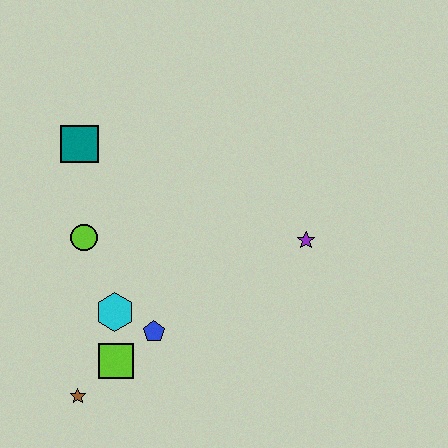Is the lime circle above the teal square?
No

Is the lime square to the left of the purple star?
Yes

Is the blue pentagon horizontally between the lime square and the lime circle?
No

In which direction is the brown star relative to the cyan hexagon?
The brown star is below the cyan hexagon.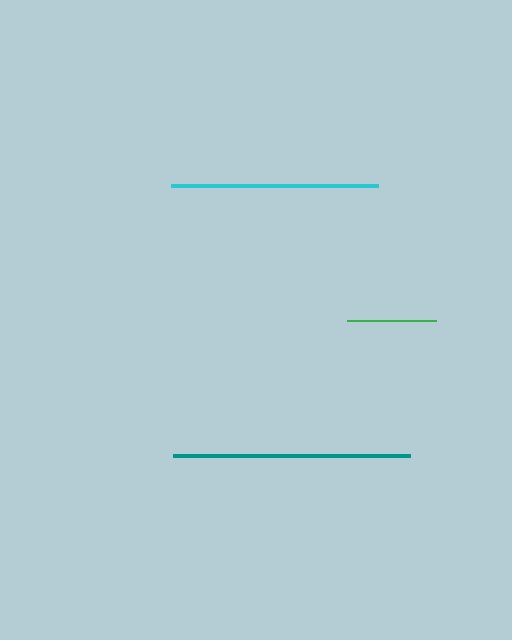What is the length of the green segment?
The green segment is approximately 89 pixels long.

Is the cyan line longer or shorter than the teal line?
The teal line is longer than the cyan line.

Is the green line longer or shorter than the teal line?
The teal line is longer than the green line.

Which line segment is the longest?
The teal line is the longest at approximately 237 pixels.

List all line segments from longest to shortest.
From longest to shortest: teal, cyan, green.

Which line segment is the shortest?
The green line is the shortest at approximately 89 pixels.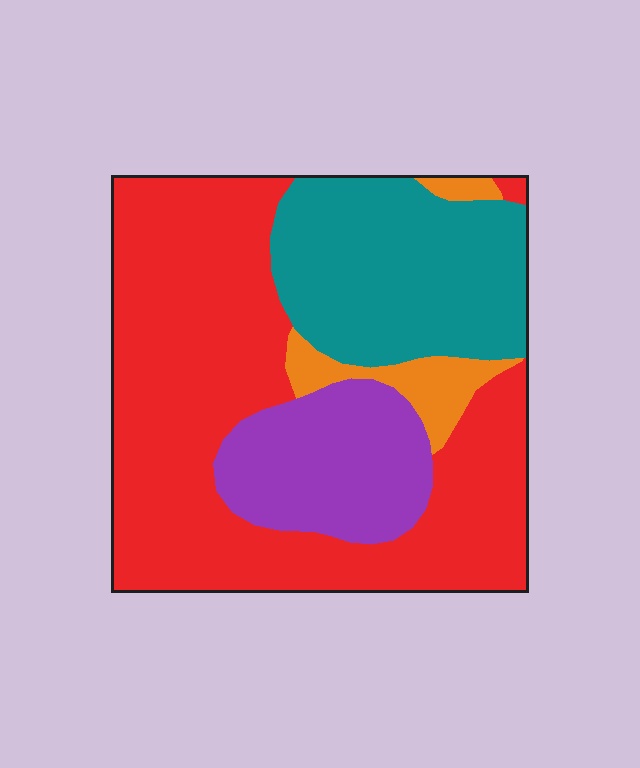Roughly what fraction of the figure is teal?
Teal covers 24% of the figure.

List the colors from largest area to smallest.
From largest to smallest: red, teal, purple, orange.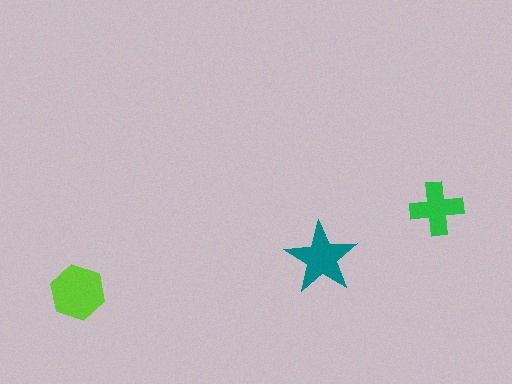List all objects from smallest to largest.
The green cross, the teal star, the lime hexagon.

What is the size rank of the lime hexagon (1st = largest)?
1st.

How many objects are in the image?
There are 3 objects in the image.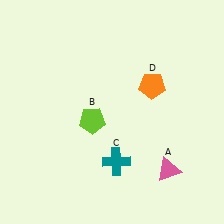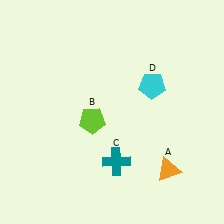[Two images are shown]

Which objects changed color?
A changed from pink to orange. D changed from orange to cyan.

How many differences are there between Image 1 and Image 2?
There are 2 differences between the two images.